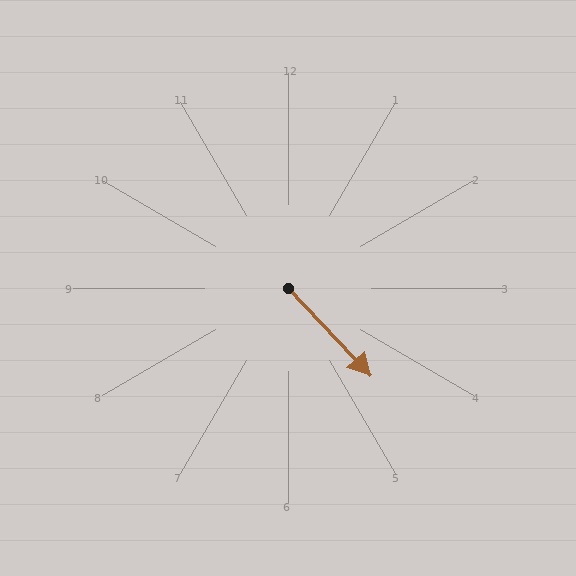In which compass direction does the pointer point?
Southeast.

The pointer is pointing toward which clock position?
Roughly 5 o'clock.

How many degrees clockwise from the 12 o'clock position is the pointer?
Approximately 137 degrees.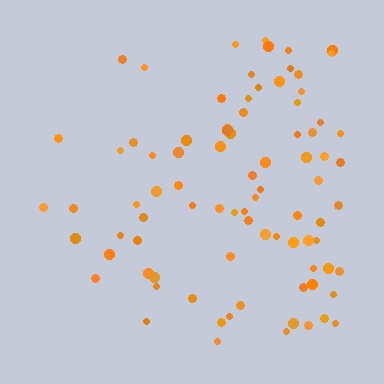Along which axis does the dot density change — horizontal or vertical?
Horizontal.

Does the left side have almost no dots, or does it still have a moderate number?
Still a moderate number, just noticeably fewer than the right.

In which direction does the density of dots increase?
From left to right, with the right side densest.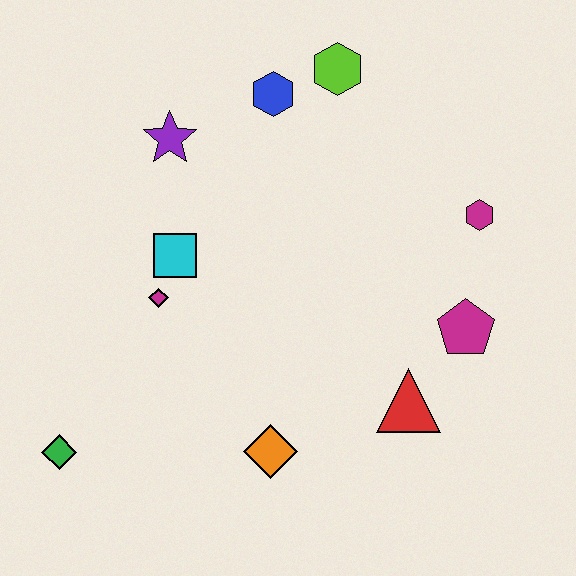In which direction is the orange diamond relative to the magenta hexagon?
The orange diamond is below the magenta hexagon.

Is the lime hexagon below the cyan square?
No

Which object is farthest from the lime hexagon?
The green diamond is farthest from the lime hexagon.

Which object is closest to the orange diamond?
The red triangle is closest to the orange diamond.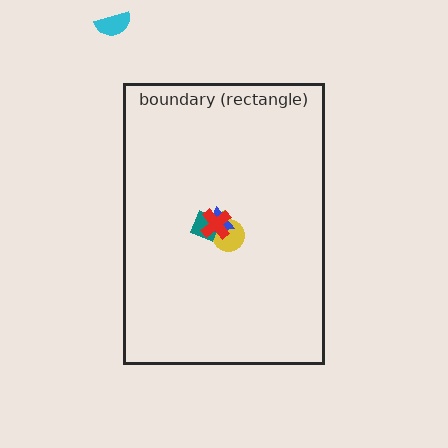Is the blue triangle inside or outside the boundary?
Inside.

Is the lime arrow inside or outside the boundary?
Inside.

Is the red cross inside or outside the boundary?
Inside.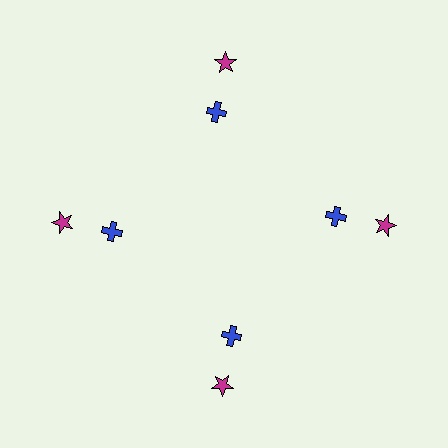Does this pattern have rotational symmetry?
Yes, this pattern has 4-fold rotational symmetry. It looks the same after rotating 90 degrees around the center.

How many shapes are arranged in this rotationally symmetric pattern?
There are 8 shapes, arranged in 4 groups of 2.